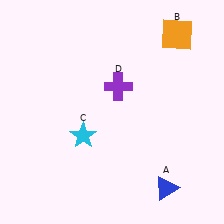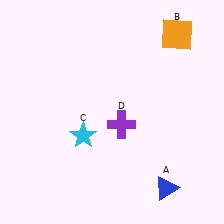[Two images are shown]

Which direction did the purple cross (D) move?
The purple cross (D) moved down.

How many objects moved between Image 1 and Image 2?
1 object moved between the two images.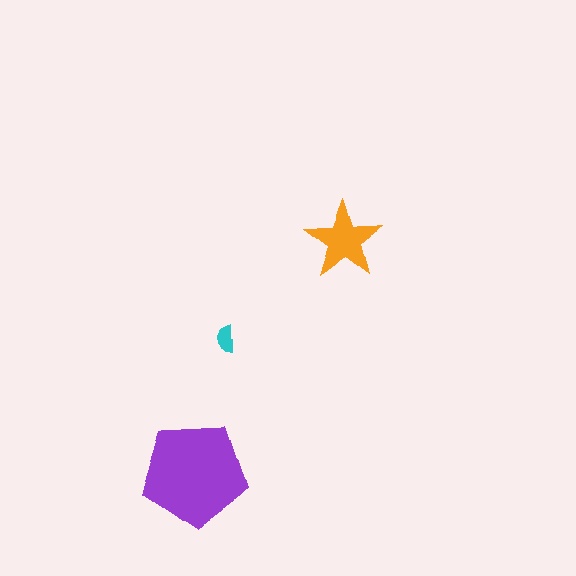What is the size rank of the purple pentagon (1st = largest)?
1st.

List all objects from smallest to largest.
The cyan semicircle, the orange star, the purple pentagon.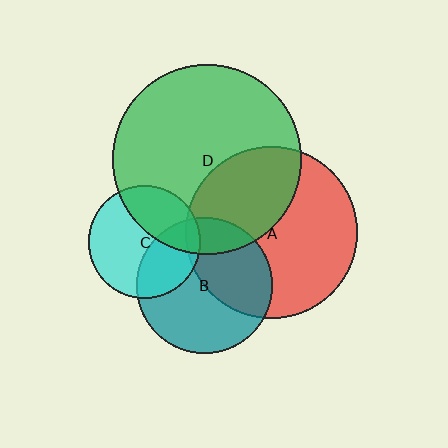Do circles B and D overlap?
Yes.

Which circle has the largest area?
Circle D (green).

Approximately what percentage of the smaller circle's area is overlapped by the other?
Approximately 15%.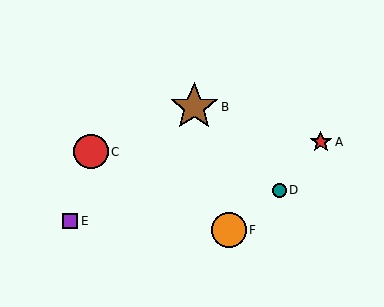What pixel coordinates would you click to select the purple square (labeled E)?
Click at (70, 221) to select the purple square E.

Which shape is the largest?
The brown star (labeled B) is the largest.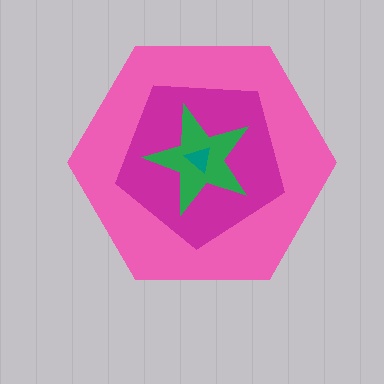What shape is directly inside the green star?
The teal triangle.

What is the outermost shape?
The pink hexagon.